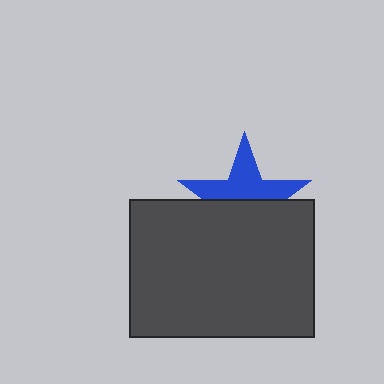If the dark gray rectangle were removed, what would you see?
You would see the complete blue star.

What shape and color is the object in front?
The object in front is a dark gray rectangle.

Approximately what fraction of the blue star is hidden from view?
Roughly 49% of the blue star is hidden behind the dark gray rectangle.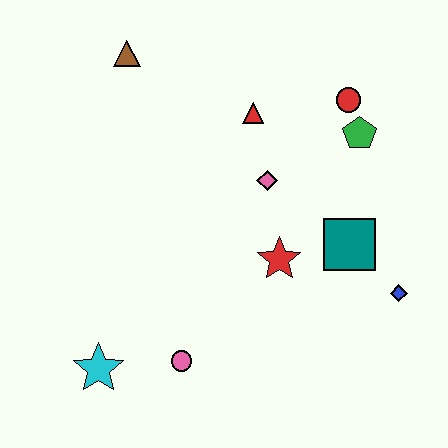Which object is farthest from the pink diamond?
The cyan star is farthest from the pink diamond.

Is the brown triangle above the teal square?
Yes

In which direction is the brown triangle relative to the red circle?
The brown triangle is to the left of the red circle.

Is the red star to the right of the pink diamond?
Yes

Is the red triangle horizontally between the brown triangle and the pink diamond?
Yes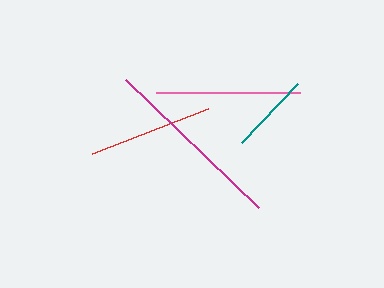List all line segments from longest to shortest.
From longest to shortest: magenta, pink, red, teal.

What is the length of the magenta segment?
The magenta segment is approximately 185 pixels long.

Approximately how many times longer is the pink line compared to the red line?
The pink line is approximately 1.2 times the length of the red line.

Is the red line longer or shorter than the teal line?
The red line is longer than the teal line.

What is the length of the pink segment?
The pink segment is approximately 145 pixels long.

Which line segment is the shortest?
The teal line is the shortest at approximately 81 pixels.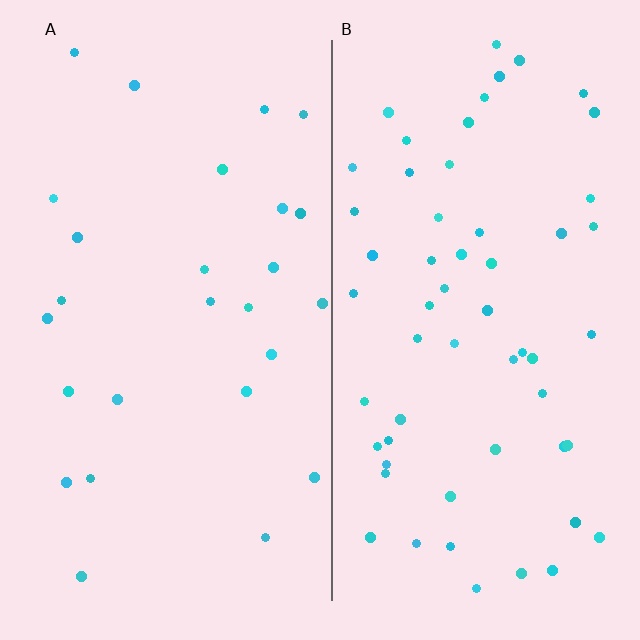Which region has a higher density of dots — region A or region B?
B (the right).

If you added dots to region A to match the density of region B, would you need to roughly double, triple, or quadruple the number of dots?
Approximately double.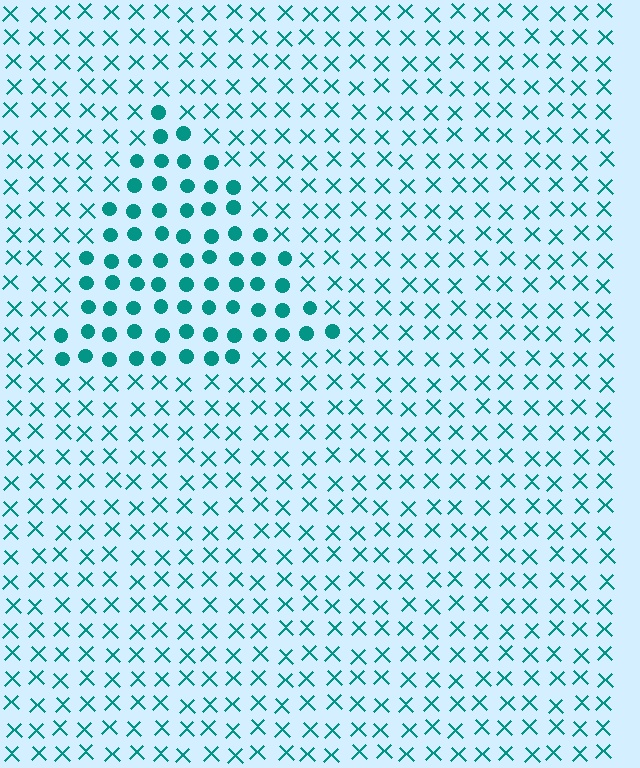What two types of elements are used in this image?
The image uses circles inside the triangle region and X marks outside it.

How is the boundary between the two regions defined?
The boundary is defined by a change in element shape: circles inside vs. X marks outside. All elements share the same color and spacing.